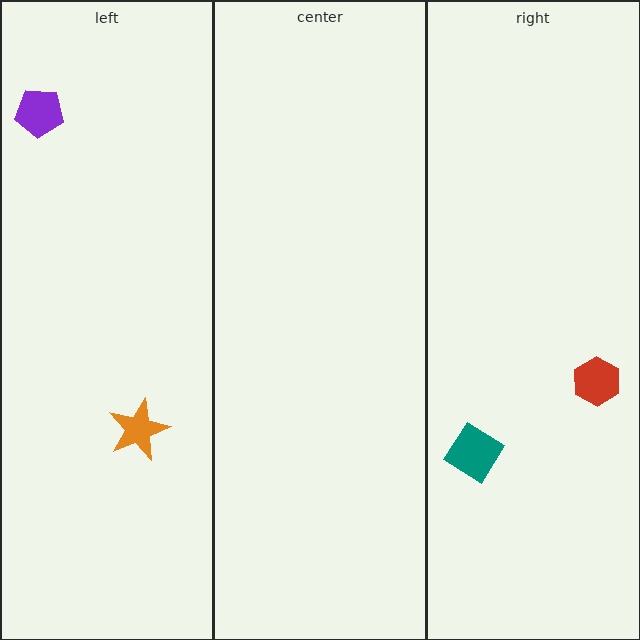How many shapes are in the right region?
2.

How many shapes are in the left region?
2.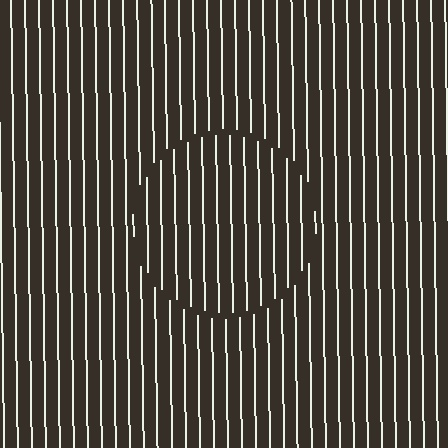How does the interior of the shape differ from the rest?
The interior of the shape contains the same grating, shifted by half a period — the contour is defined by the phase discontinuity where line-ends from the inner and outer gratings abut.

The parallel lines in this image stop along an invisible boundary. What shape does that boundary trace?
An illusory circle. The interior of the shape contains the same grating, shifted by half a period — the contour is defined by the phase discontinuity where line-ends from the inner and outer gratings abut.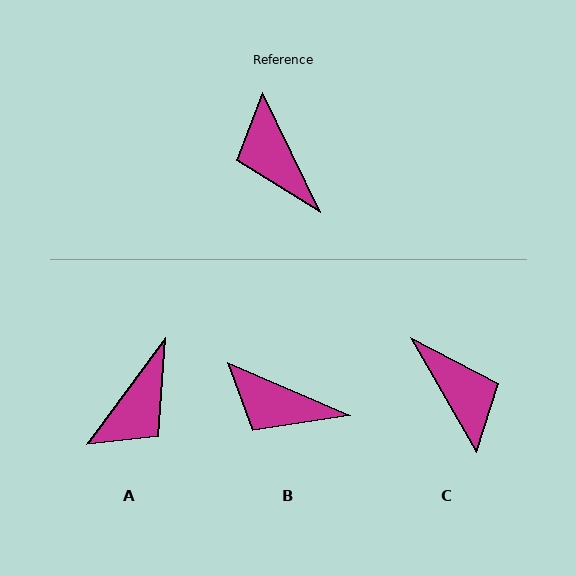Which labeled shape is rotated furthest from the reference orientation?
C, about 176 degrees away.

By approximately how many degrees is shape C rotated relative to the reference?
Approximately 176 degrees clockwise.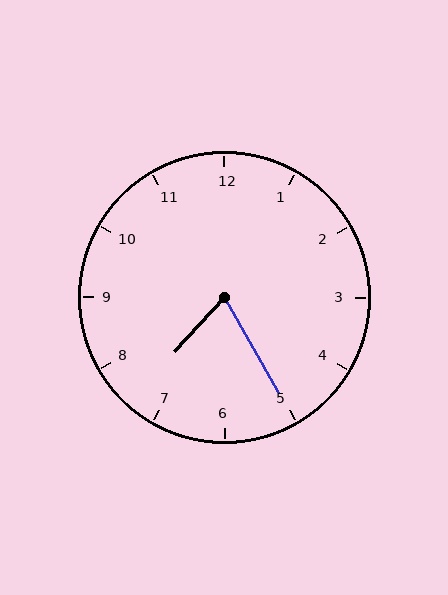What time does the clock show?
7:25.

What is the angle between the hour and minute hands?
Approximately 72 degrees.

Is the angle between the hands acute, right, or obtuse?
It is acute.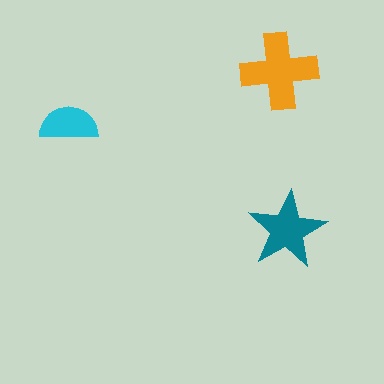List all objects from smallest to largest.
The cyan semicircle, the teal star, the orange cross.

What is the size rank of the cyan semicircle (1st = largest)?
3rd.